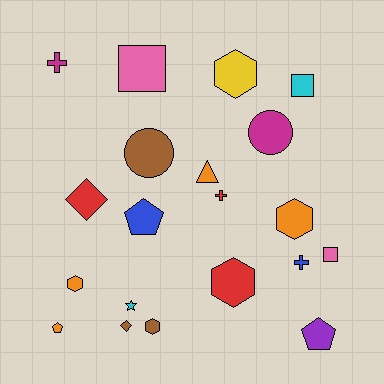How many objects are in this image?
There are 20 objects.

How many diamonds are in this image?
There are 2 diamonds.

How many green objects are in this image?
There are no green objects.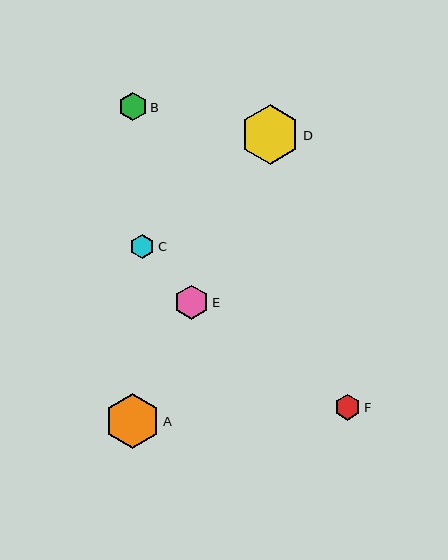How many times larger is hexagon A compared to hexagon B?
Hexagon A is approximately 1.9 times the size of hexagon B.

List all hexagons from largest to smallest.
From largest to smallest: D, A, E, B, F, C.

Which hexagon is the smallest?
Hexagon C is the smallest with a size of approximately 25 pixels.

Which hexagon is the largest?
Hexagon D is the largest with a size of approximately 59 pixels.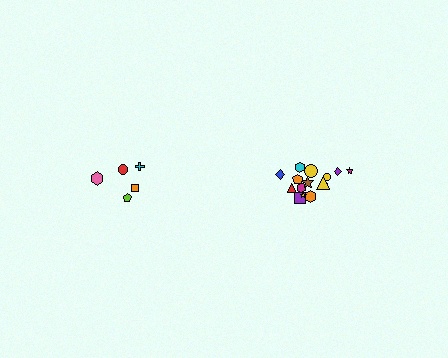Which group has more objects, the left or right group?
The right group.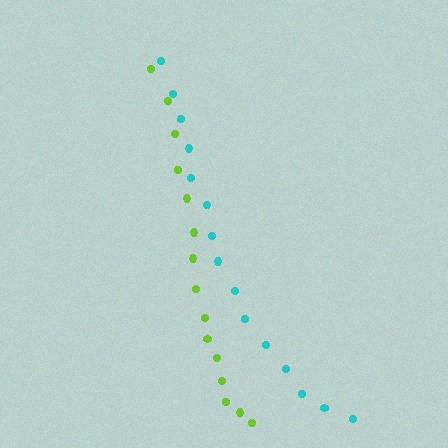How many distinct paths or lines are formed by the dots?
There are 2 distinct paths.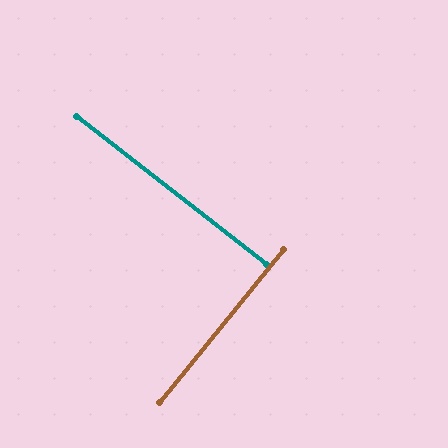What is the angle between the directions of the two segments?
Approximately 89 degrees.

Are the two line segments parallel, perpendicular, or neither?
Perpendicular — they meet at approximately 89°.